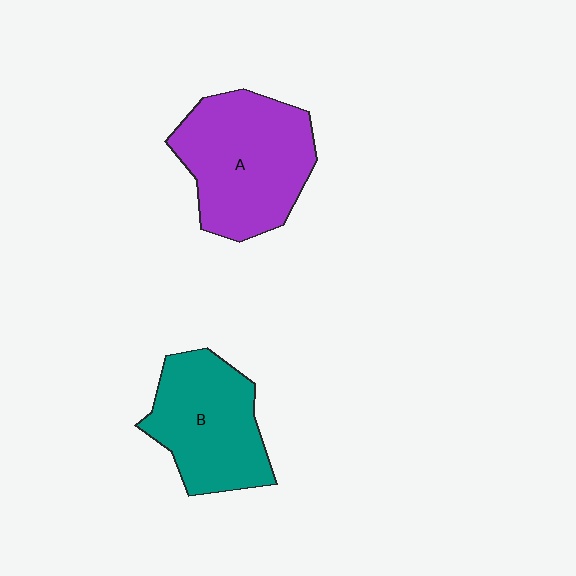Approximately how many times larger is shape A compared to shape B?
Approximately 1.2 times.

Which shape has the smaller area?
Shape B (teal).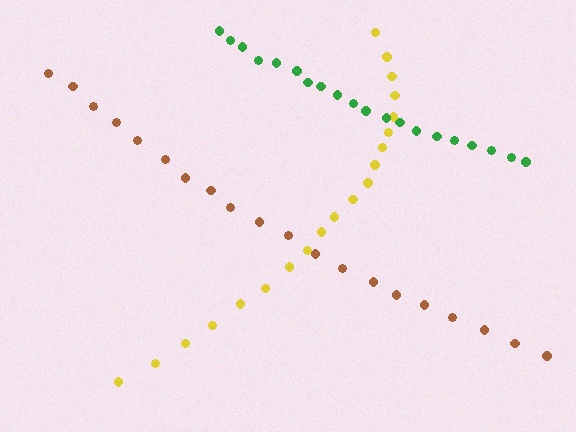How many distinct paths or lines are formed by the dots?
There are 3 distinct paths.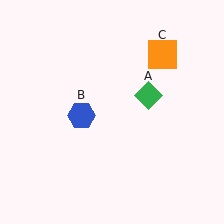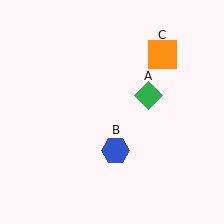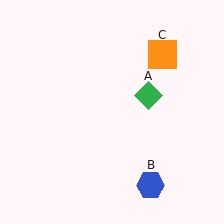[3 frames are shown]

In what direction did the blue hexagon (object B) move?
The blue hexagon (object B) moved down and to the right.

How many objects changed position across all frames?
1 object changed position: blue hexagon (object B).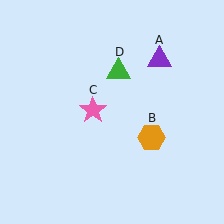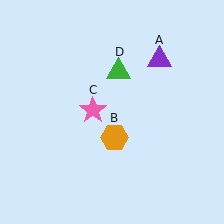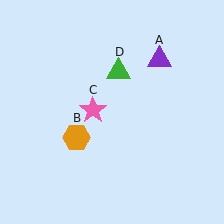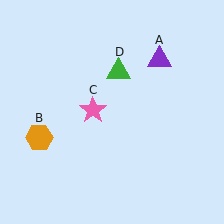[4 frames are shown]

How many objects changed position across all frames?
1 object changed position: orange hexagon (object B).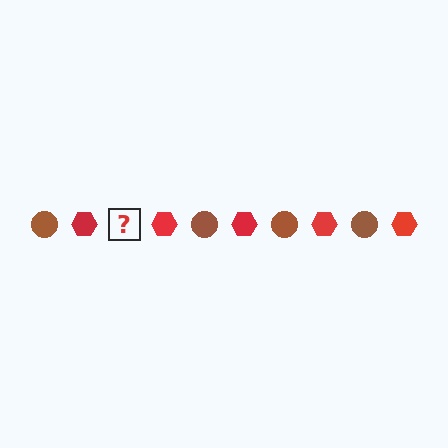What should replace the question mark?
The question mark should be replaced with a brown circle.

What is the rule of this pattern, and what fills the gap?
The rule is that the pattern alternates between brown circle and red hexagon. The gap should be filled with a brown circle.